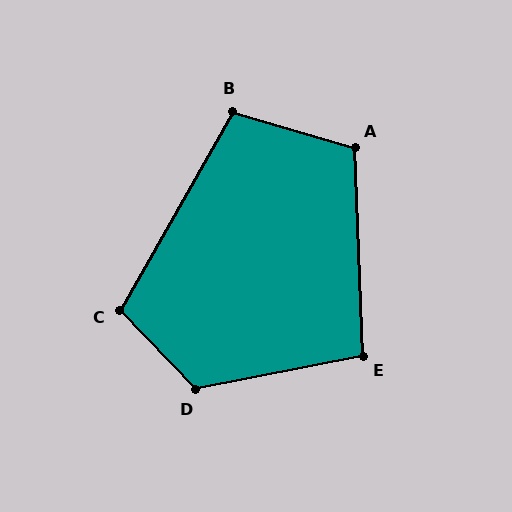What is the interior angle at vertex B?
Approximately 103 degrees (obtuse).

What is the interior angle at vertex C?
Approximately 107 degrees (obtuse).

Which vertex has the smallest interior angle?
E, at approximately 99 degrees.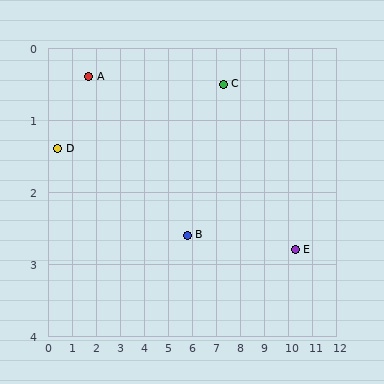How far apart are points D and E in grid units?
Points D and E are about 10.0 grid units apart.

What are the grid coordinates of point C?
Point C is at approximately (7.3, 0.5).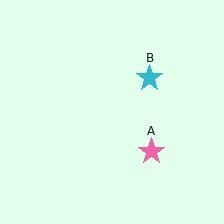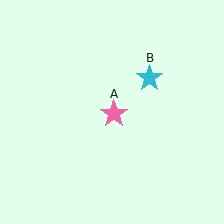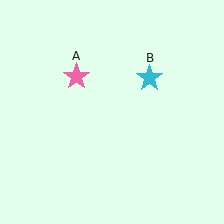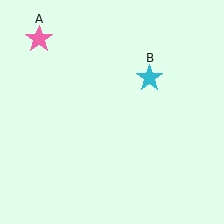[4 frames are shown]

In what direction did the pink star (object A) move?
The pink star (object A) moved up and to the left.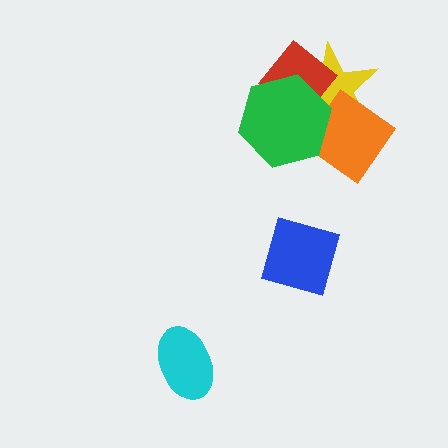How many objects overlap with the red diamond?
3 objects overlap with the red diamond.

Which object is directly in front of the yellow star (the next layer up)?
The red diamond is directly in front of the yellow star.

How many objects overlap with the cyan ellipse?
0 objects overlap with the cyan ellipse.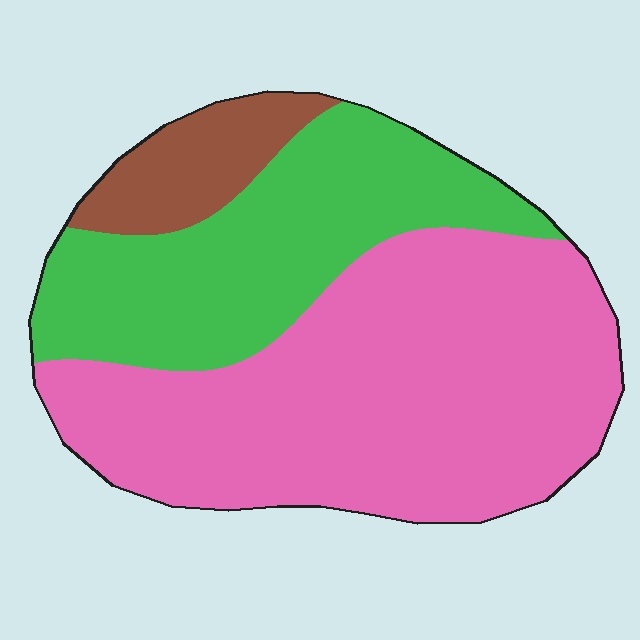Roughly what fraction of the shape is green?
Green takes up between a quarter and a half of the shape.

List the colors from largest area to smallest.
From largest to smallest: pink, green, brown.